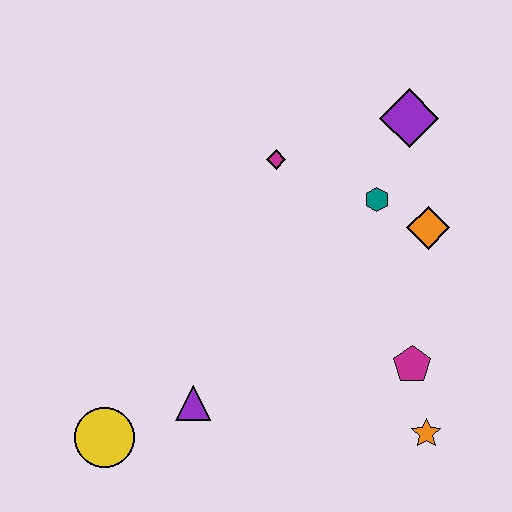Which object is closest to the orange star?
The magenta pentagon is closest to the orange star.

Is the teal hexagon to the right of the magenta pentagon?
No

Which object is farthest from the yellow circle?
The purple diamond is farthest from the yellow circle.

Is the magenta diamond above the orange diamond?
Yes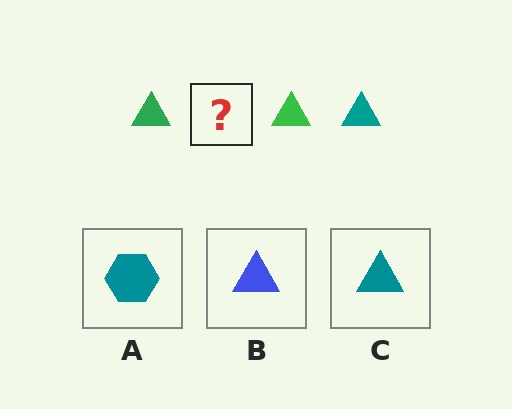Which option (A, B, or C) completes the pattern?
C.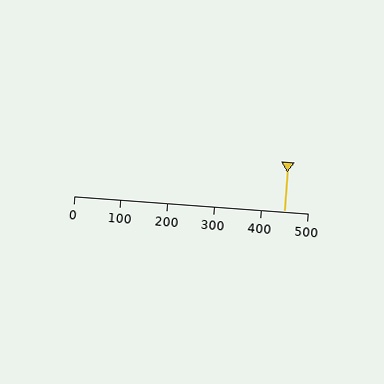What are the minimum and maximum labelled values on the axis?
The axis runs from 0 to 500.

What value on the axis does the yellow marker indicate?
The marker indicates approximately 450.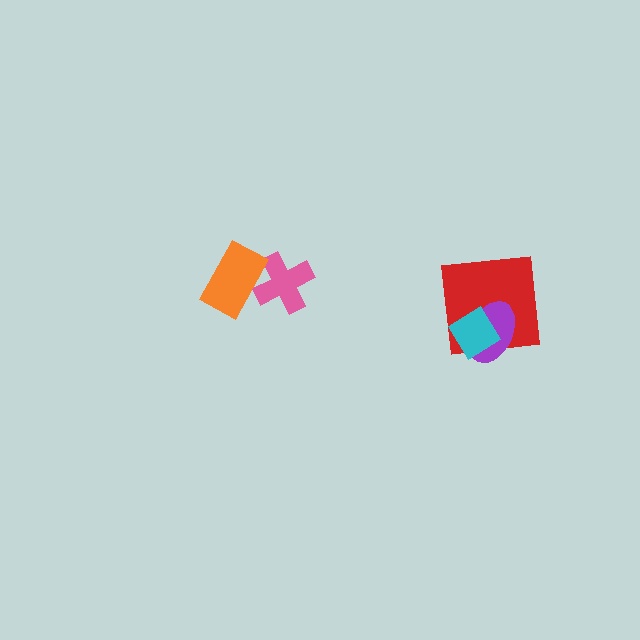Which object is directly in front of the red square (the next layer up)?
The purple ellipse is directly in front of the red square.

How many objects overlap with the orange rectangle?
1 object overlaps with the orange rectangle.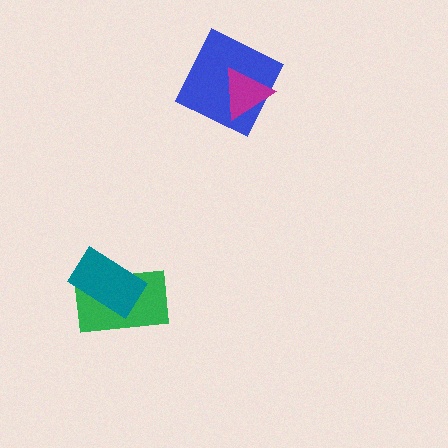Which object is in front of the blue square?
The magenta triangle is in front of the blue square.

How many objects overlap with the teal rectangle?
1 object overlaps with the teal rectangle.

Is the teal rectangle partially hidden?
No, no other shape covers it.